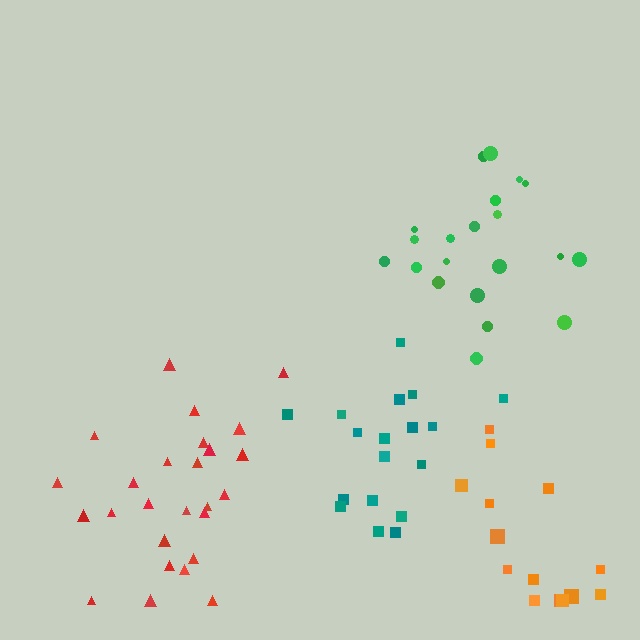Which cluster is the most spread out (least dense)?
Orange.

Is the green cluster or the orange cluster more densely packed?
Green.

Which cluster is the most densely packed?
Green.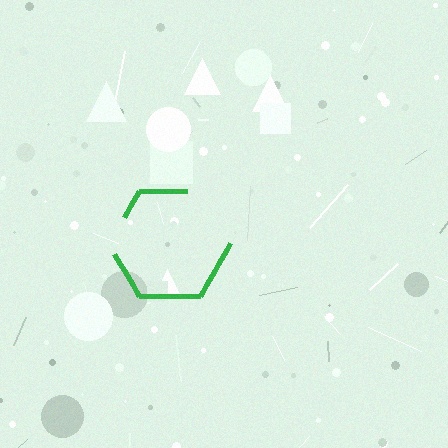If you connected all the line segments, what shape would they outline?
They would outline a hexagon.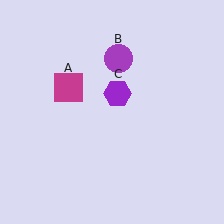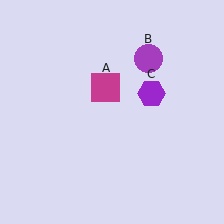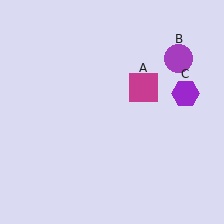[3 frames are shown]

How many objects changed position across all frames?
3 objects changed position: magenta square (object A), purple circle (object B), purple hexagon (object C).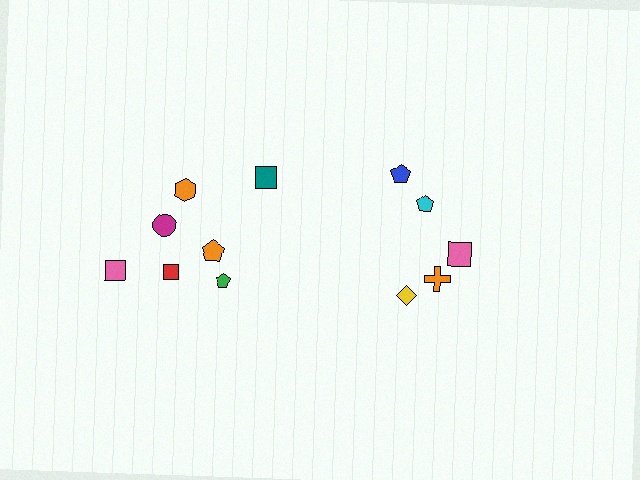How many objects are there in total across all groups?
There are 12 objects.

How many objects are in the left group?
There are 7 objects.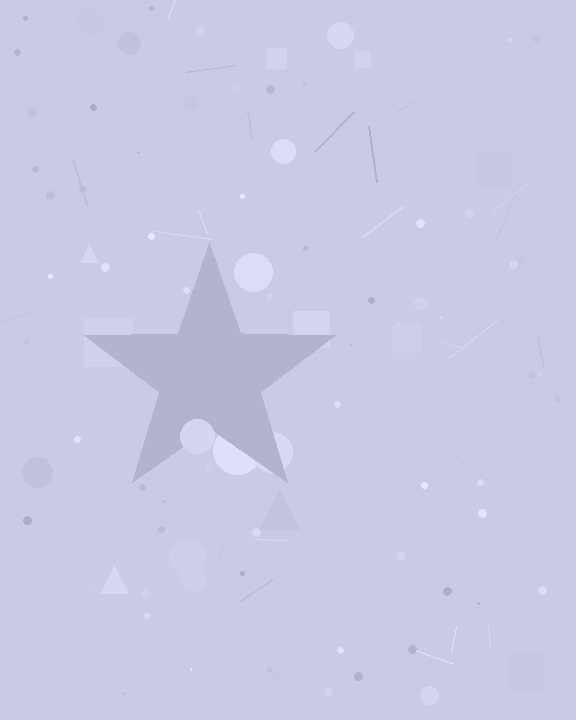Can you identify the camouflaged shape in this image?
The camouflaged shape is a star.